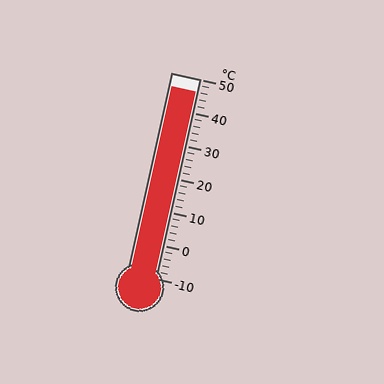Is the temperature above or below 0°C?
The temperature is above 0°C.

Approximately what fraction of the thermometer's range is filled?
The thermometer is filled to approximately 95% of its range.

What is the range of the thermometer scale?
The thermometer scale ranges from -10°C to 50°C.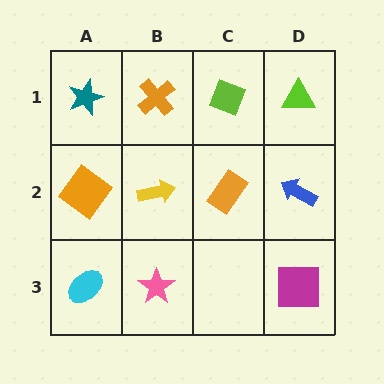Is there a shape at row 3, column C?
No, that cell is empty.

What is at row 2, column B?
A yellow arrow.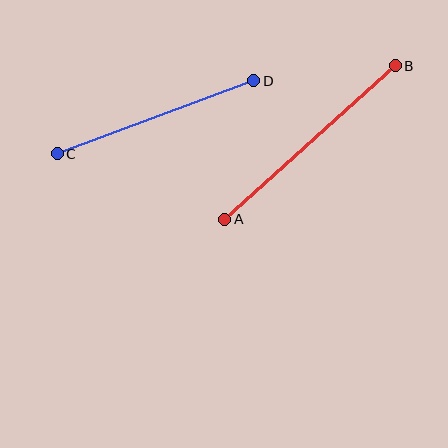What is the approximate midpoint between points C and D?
The midpoint is at approximately (156, 117) pixels.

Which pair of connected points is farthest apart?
Points A and B are farthest apart.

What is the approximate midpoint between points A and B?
The midpoint is at approximately (310, 142) pixels.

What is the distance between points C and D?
The distance is approximately 209 pixels.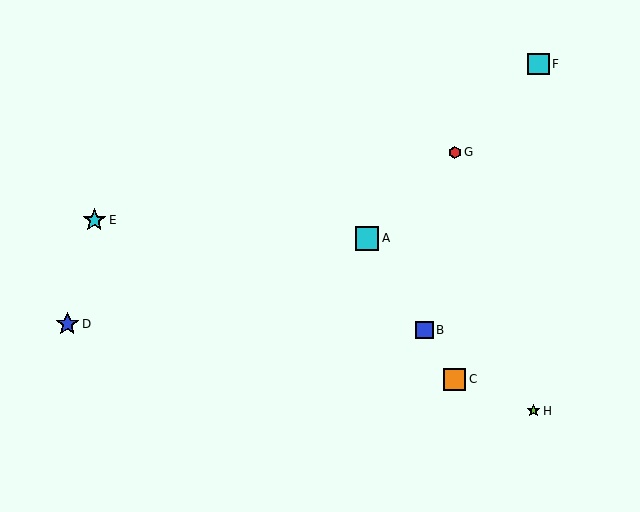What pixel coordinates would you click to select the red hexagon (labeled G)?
Click at (455, 152) to select the red hexagon G.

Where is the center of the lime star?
The center of the lime star is at (533, 411).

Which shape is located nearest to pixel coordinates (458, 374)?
The orange square (labeled C) at (455, 379) is nearest to that location.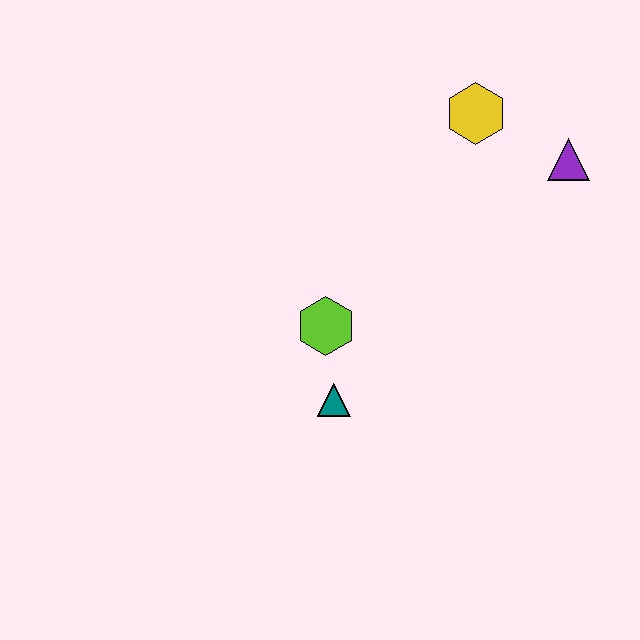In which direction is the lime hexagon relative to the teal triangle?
The lime hexagon is above the teal triangle.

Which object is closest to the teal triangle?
The lime hexagon is closest to the teal triangle.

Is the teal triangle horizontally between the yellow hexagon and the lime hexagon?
Yes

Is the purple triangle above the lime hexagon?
Yes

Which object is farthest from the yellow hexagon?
The teal triangle is farthest from the yellow hexagon.